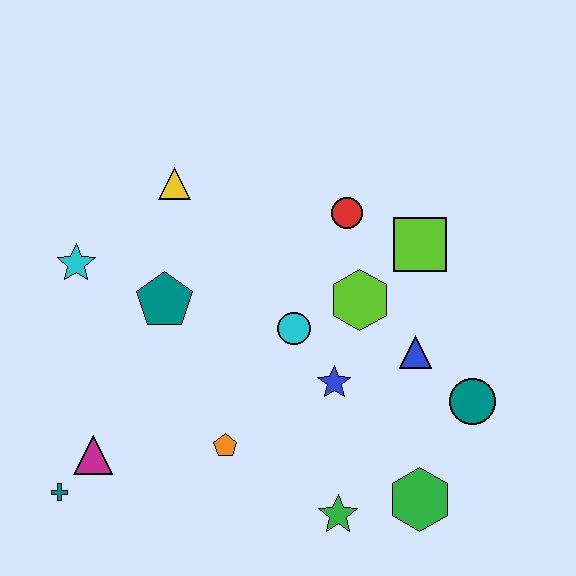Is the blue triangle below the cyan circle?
Yes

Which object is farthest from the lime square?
The teal cross is farthest from the lime square.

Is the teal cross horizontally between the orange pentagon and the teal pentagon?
No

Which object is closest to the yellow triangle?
The teal pentagon is closest to the yellow triangle.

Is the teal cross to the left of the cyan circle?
Yes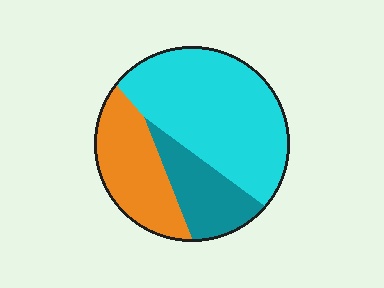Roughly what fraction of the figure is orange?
Orange takes up between a quarter and a half of the figure.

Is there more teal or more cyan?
Cyan.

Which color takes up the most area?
Cyan, at roughly 55%.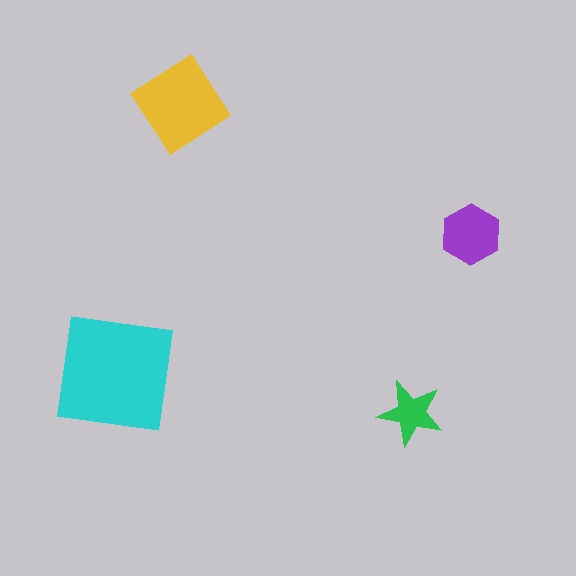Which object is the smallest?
The green star.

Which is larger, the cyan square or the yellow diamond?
The cyan square.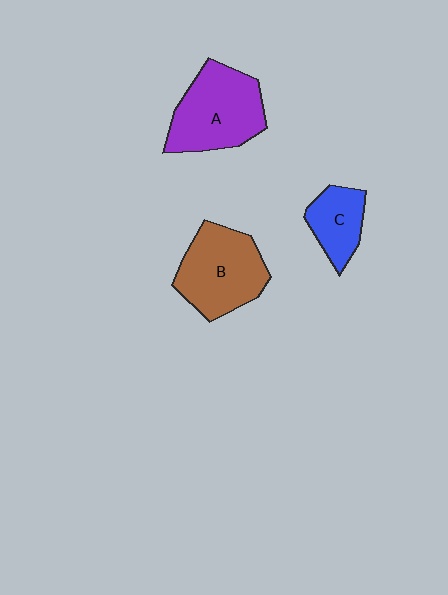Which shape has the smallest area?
Shape C (blue).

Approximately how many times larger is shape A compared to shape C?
Approximately 1.9 times.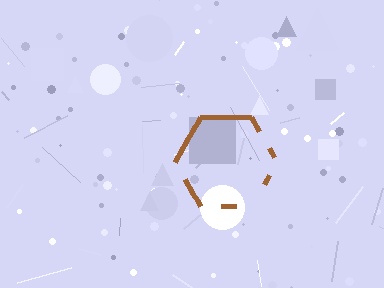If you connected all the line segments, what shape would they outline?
They would outline a hexagon.